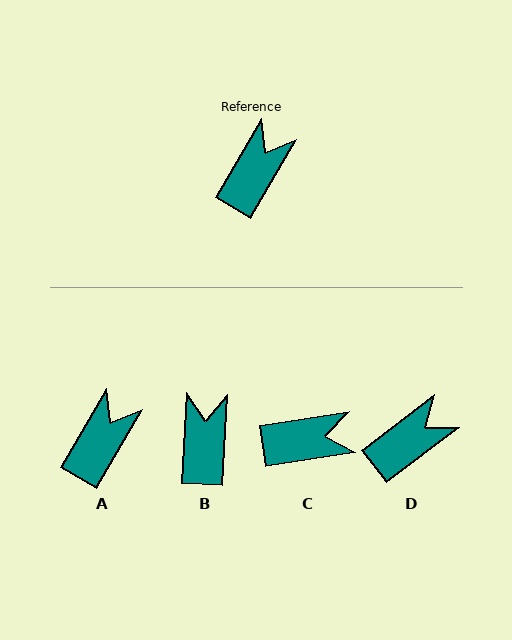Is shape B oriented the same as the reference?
No, it is off by about 27 degrees.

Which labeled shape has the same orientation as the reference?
A.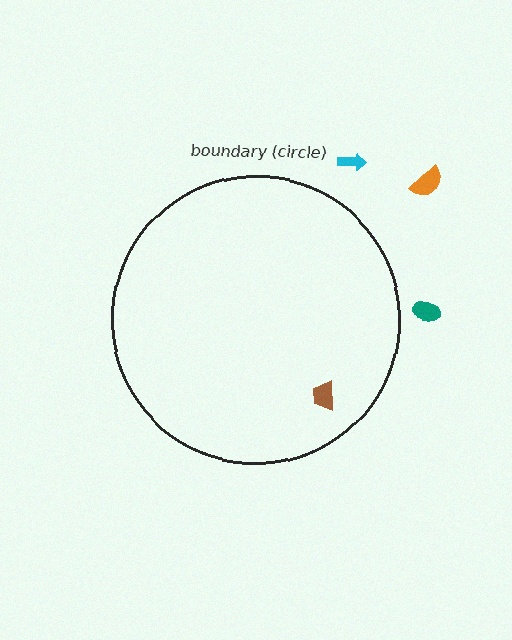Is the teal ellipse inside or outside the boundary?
Outside.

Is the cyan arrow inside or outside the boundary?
Outside.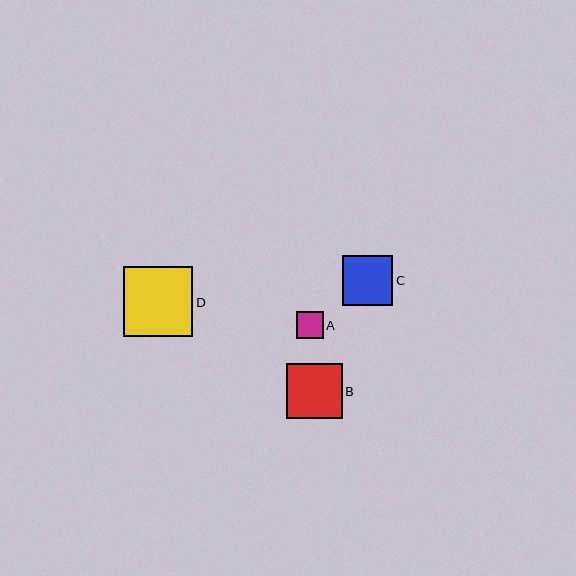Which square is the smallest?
Square A is the smallest with a size of approximately 27 pixels.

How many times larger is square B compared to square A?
Square B is approximately 2.1 times the size of square A.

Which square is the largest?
Square D is the largest with a size of approximately 69 pixels.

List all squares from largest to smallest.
From largest to smallest: D, B, C, A.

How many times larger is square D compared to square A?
Square D is approximately 2.6 times the size of square A.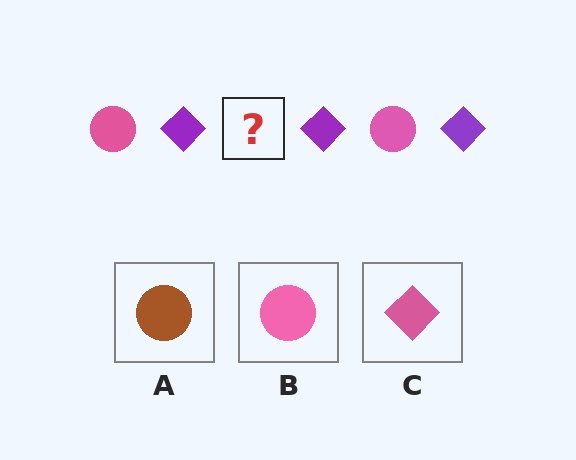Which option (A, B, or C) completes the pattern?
B.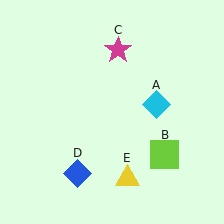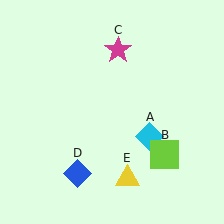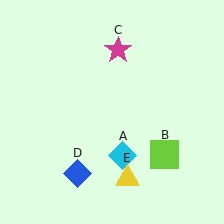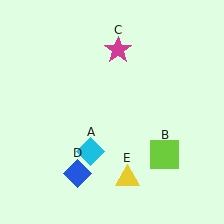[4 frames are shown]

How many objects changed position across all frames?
1 object changed position: cyan diamond (object A).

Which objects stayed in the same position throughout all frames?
Lime square (object B) and magenta star (object C) and blue diamond (object D) and yellow triangle (object E) remained stationary.